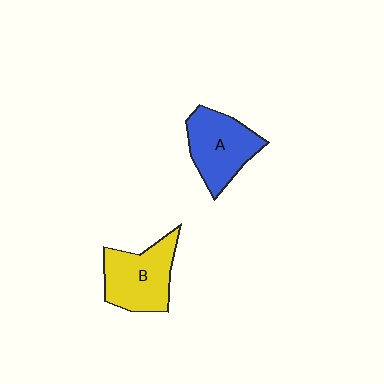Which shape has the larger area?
Shape B (yellow).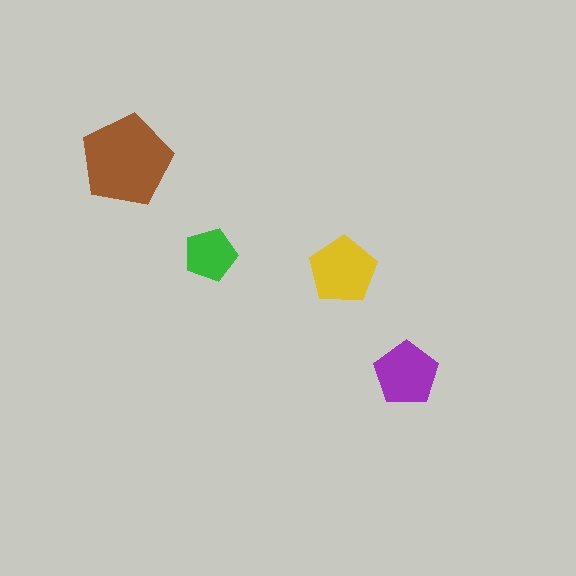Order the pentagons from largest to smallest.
the brown one, the yellow one, the purple one, the green one.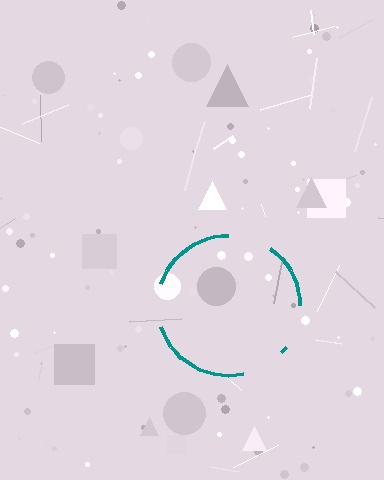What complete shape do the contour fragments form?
The contour fragments form a circle.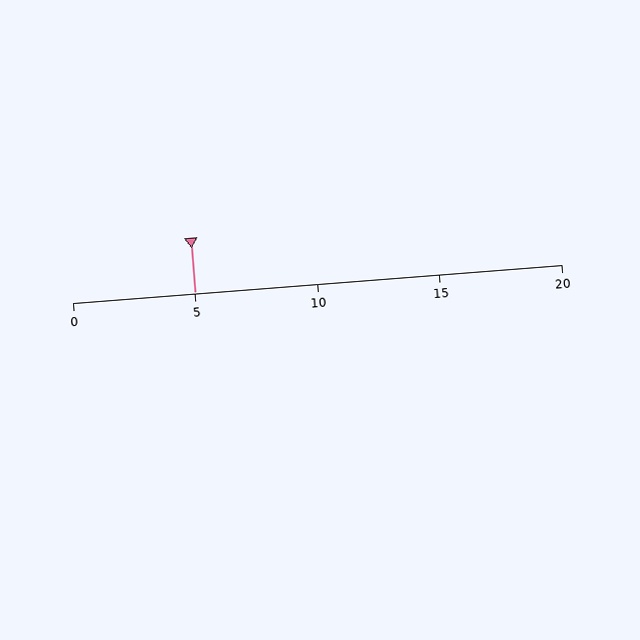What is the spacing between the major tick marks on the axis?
The major ticks are spaced 5 apart.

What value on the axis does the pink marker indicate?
The marker indicates approximately 5.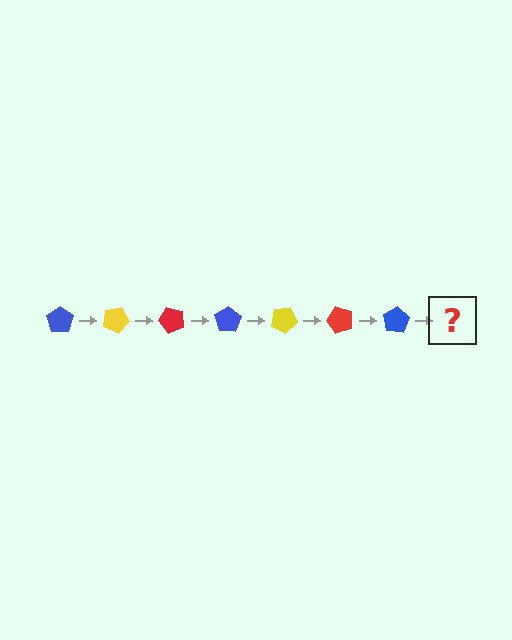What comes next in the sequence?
The next element should be a yellow pentagon, rotated 175 degrees from the start.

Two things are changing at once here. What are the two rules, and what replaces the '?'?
The two rules are that it rotates 25 degrees each step and the color cycles through blue, yellow, and red. The '?' should be a yellow pentagon, rotated 175 degrees from the start.